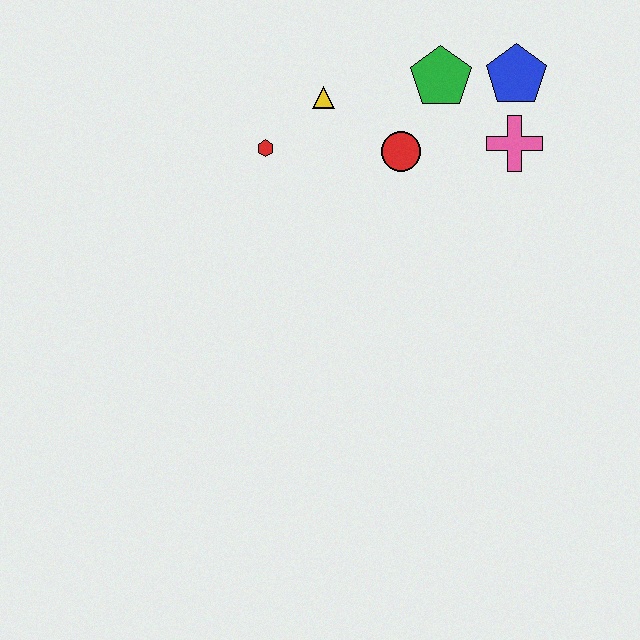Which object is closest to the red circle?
The green pentagon is closest to the red circle.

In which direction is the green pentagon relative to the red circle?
The green pentagon is above the red circle.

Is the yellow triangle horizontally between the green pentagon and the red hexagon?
Yes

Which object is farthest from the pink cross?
The red hexagon is farthest from the pink cross.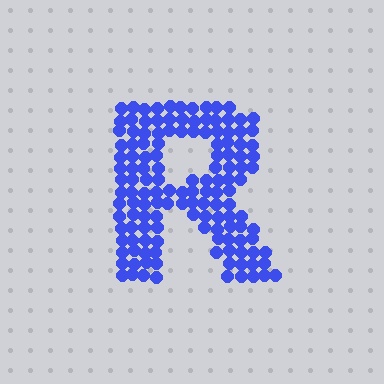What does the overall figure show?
The overall figure shows the letter R.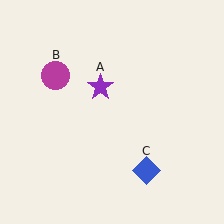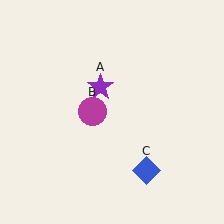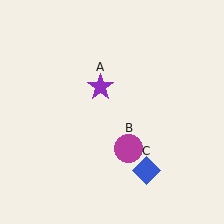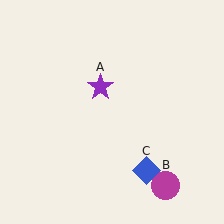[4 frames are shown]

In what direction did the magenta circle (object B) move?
The magenta circle (object B) moved down and to the right.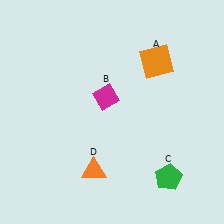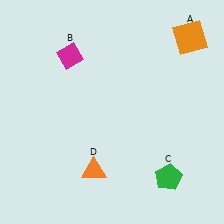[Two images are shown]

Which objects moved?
The objects that moved are: the orange square (A), the magenta diamond (B).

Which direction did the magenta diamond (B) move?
The magenta diamond (B) moved up.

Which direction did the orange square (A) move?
The orange square (A) moved right.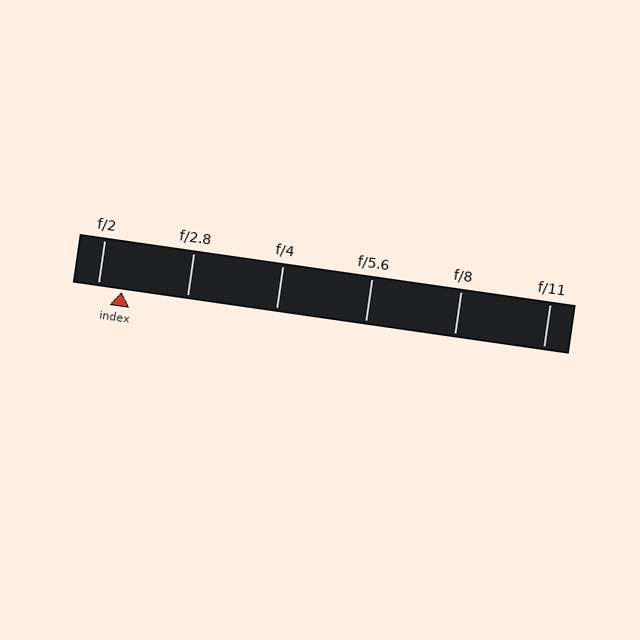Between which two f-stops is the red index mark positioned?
The index mark is between f/2 and f/2.8.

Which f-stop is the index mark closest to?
The index mark is closest to f/2.